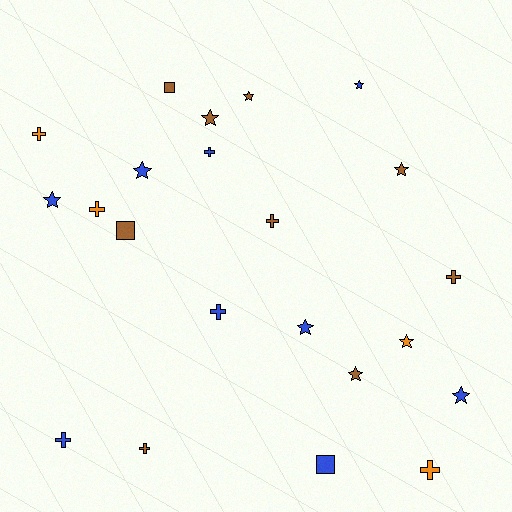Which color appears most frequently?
Blue, with 9 objects.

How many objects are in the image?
There are 22 objects.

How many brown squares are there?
There are 2 brown squares.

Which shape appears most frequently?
Star, with 10 objects.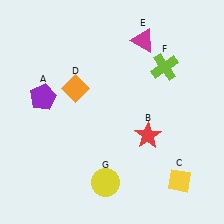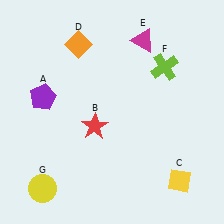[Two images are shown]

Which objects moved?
The objects that moved are: the red star (B), the orange diamond (D), the yellow circle (G).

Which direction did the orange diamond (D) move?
The orange diamond (D) moved up.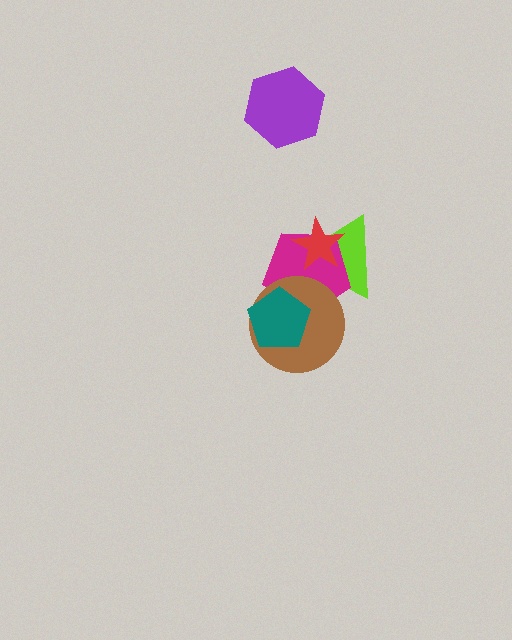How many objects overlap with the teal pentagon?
2 objects overlap with the teal pentagon.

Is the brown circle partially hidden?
Yes, it is partially covered by another shape.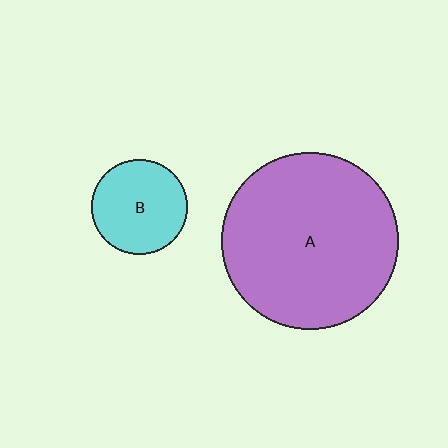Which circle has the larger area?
Circle A (purple).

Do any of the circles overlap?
No, none of the circles overlap.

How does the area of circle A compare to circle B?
Approximately 3.4 times.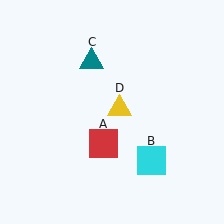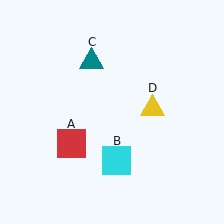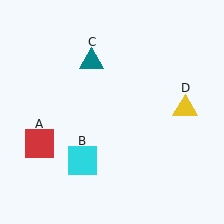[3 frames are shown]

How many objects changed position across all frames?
3 objects changed position: red square (object A), cyan square (object B), yellow triangle (object D).